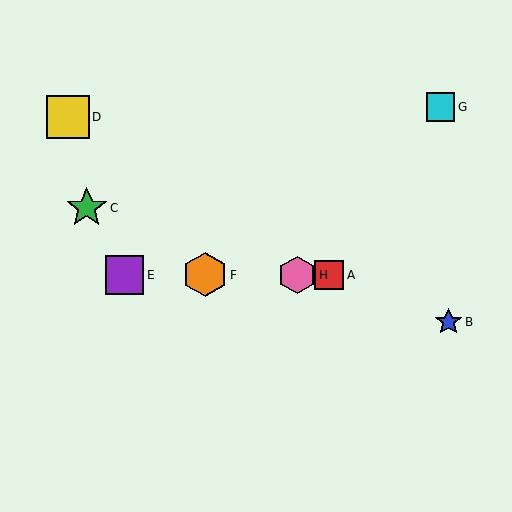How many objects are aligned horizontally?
4 objects (A, E, F, H) are aligned horizontally.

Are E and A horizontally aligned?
Yes, both are at y≈275.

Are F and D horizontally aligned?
No, F is at y≈275 and D is at y≈117.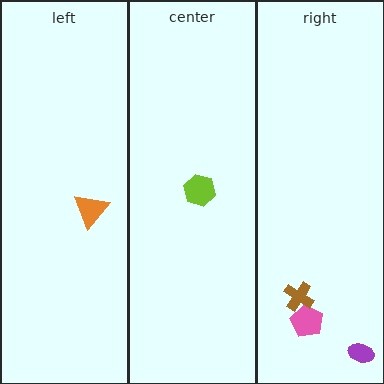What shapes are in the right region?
The pink pentagon, the brown cross, the purple ellipse.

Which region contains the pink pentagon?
The right region.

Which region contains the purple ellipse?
The right region.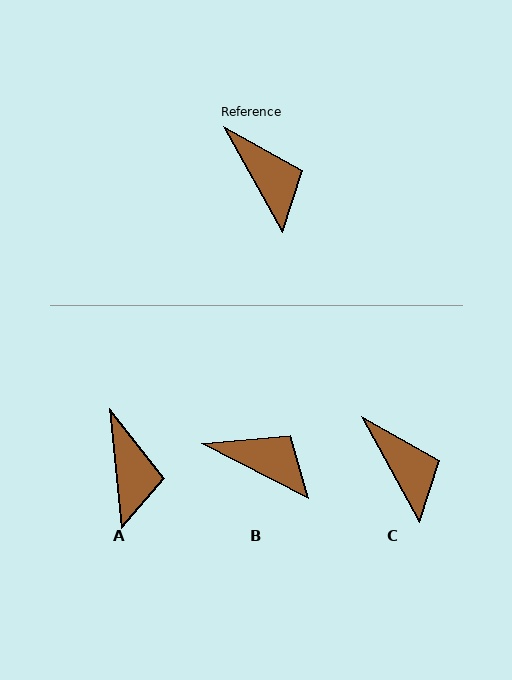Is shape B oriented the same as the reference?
No, it is off by about 34 degrees.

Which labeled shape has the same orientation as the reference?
C.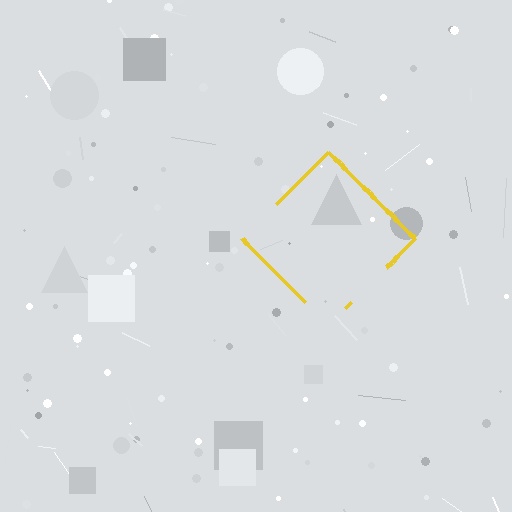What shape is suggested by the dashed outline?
The dashed outline suggests a diamond.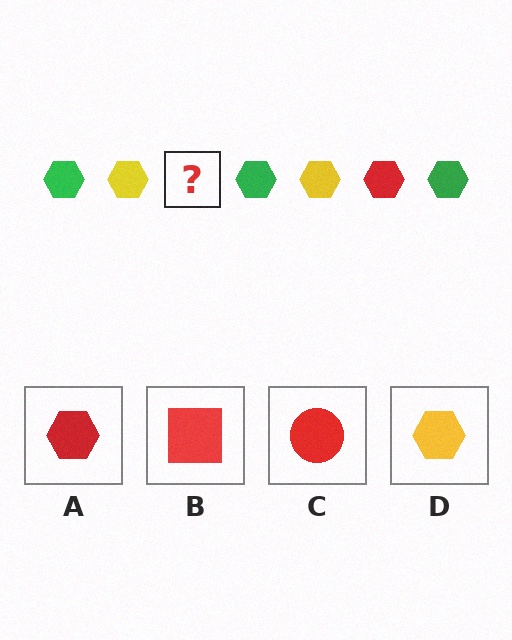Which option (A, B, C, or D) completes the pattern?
A.